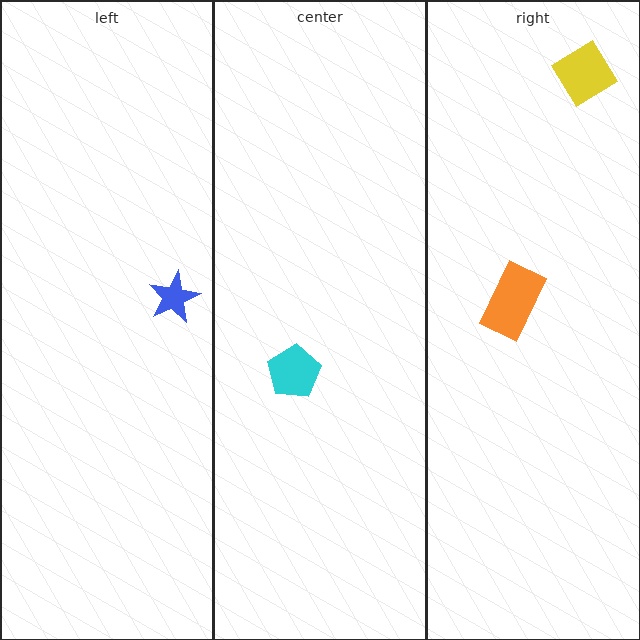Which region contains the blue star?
The left region.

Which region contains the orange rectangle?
The right region.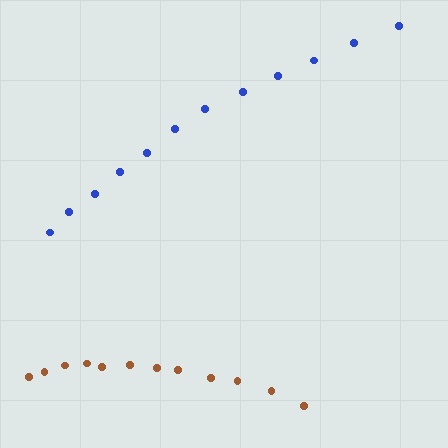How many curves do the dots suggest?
There are 2 distinct paths.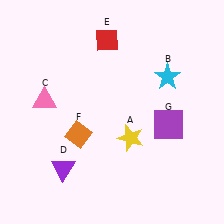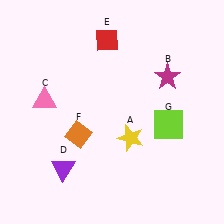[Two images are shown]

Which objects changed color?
B changed from cyan to magenta. G changed from purple to lime.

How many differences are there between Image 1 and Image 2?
There are 2 differences between the two images.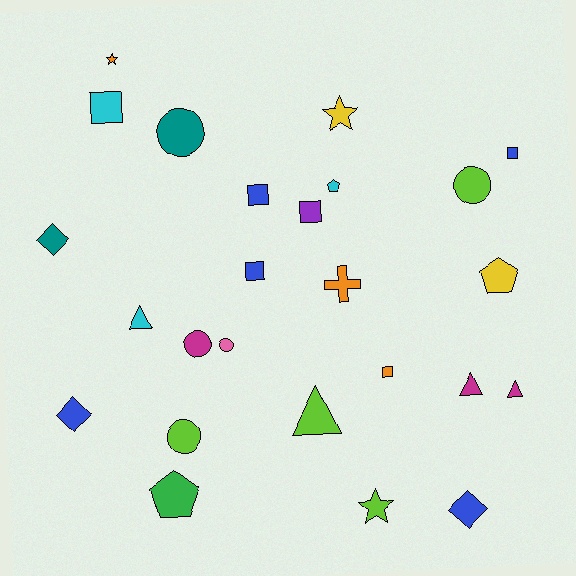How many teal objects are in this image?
There are 2 teal objects.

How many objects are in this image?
There are 25 objects.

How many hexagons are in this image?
There are no hexagons.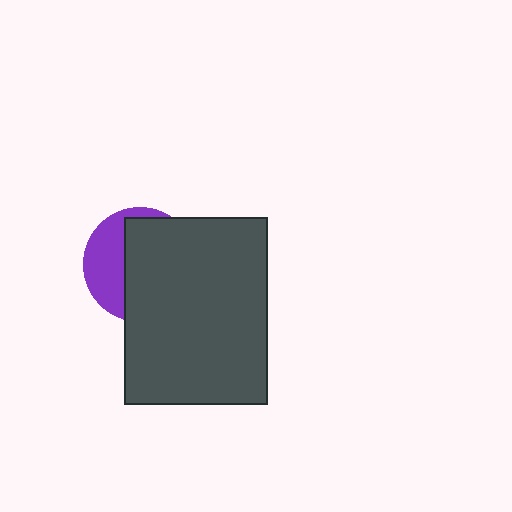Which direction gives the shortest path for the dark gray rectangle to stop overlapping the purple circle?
Moving right gives the shortest separation.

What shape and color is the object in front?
The object in front is a dark gray rectangle.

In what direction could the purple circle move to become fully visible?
The purple circle could move left. That would shift it out from behind the dark gray rectangle entirely.